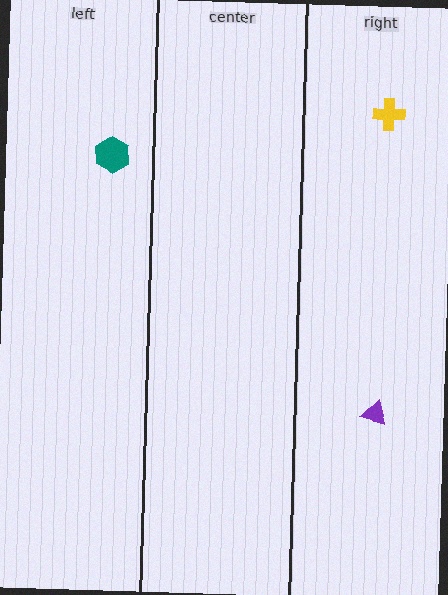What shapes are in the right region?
The yellow cross, the purple triangle.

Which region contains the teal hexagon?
The left region.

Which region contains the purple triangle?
The right region.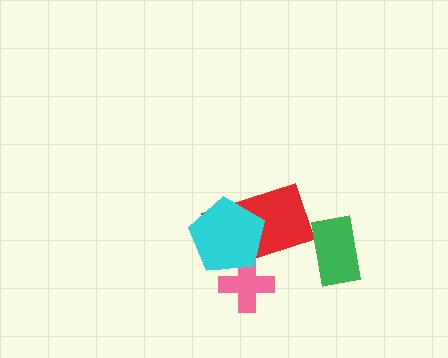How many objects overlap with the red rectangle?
2 objects overlap with the red rectangle.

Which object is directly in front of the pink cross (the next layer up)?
The red rectangle is directly in front of the pink cross.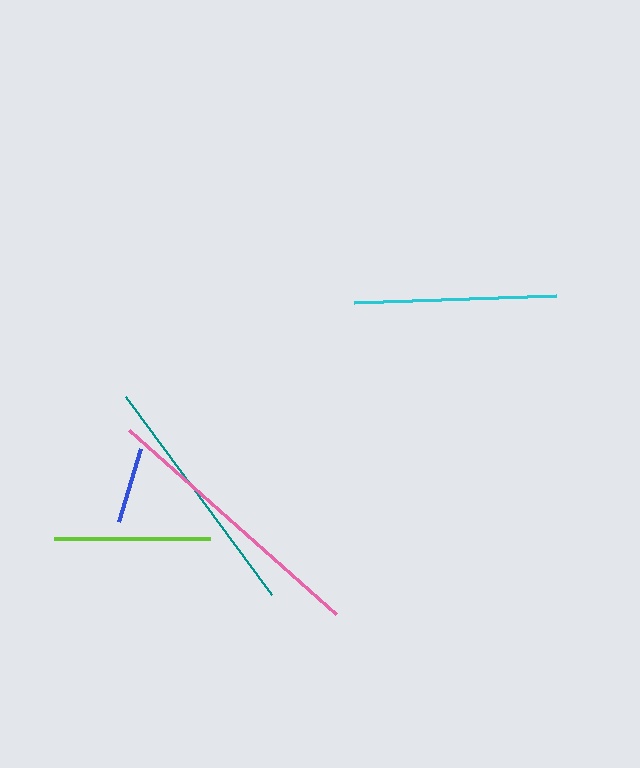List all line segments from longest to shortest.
From longest to shortest: pink, teal, cyan, lime, blue.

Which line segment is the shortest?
The blue line is the shortest at approximately 77 pixels.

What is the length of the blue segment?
The blue segment is approximately 77 pixels long.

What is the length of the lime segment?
The lime segment is approximately 156 pixels long.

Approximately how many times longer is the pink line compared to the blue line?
The pink line is approximately 3.6 times the length of the blue line.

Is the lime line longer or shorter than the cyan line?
The cyan line is longer than the lime line.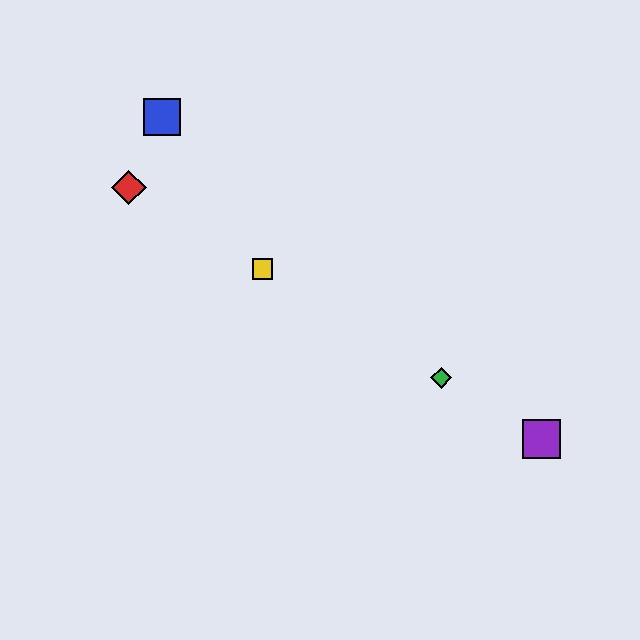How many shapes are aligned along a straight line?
4 shapes (the red diamond, the green diamond, the yellow square, the purple square) are aligned along a straight line.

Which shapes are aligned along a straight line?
The red diamond, the green diamond, the yellow square, the purple square are aligned along a straight line.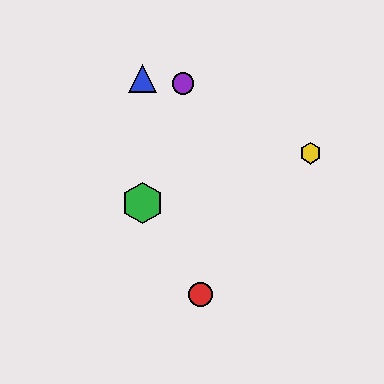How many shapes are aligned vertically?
2 shapes (the blue triangle, the green hexagon) are aligned vertically.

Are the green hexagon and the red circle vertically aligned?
No, the green hexagon is at x≈143 and the red circle is at x≈201.